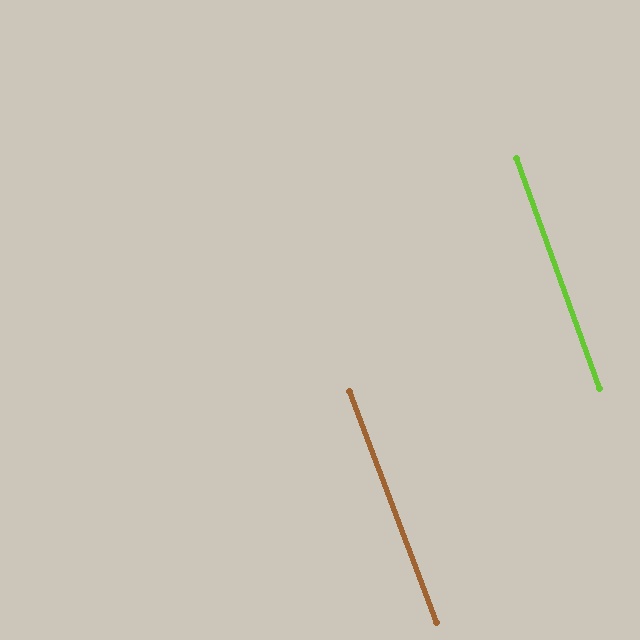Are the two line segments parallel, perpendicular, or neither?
Parallel — their directions differ by only 0.7°.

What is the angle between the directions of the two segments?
Approximately 1 degree.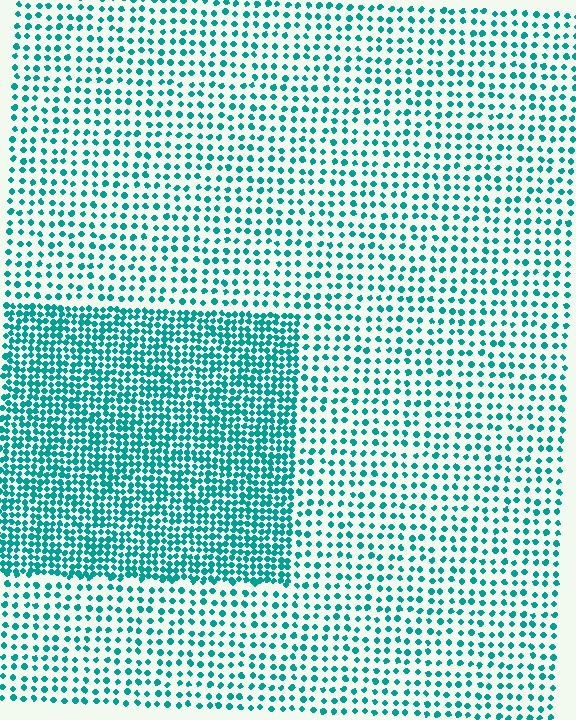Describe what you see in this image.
The image contains small teal elements arranged at two different densities. A rectangle-shaped region is visible where the elements are more densely packed than the surrounding area.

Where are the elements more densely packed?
The elements are more densely packed inside the rectangle boundary.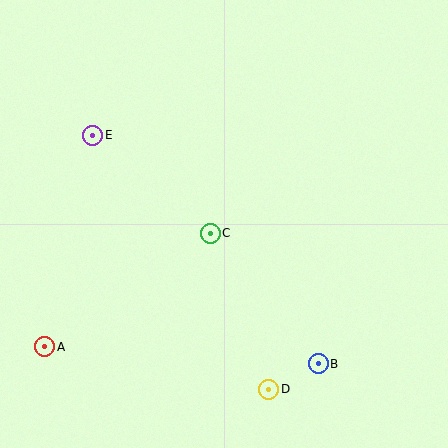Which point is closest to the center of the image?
Point C at (210, 233) is closest to the center.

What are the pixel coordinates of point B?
Point B is at (318, 364).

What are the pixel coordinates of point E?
Point E is at (93, 135).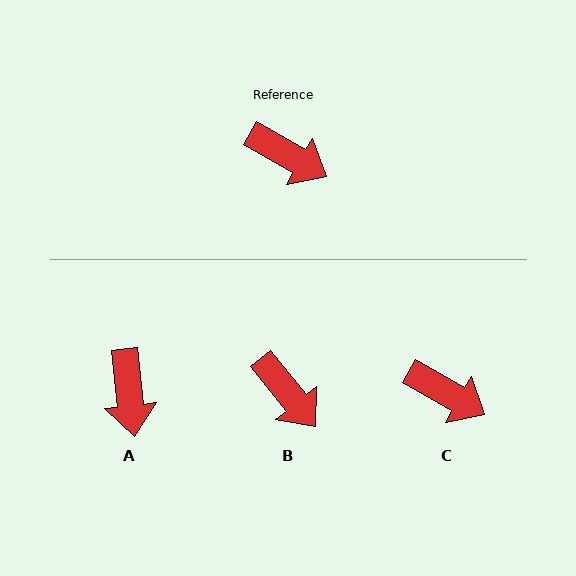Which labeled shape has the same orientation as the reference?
C.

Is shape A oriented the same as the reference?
No, it is off by about 54 degrees.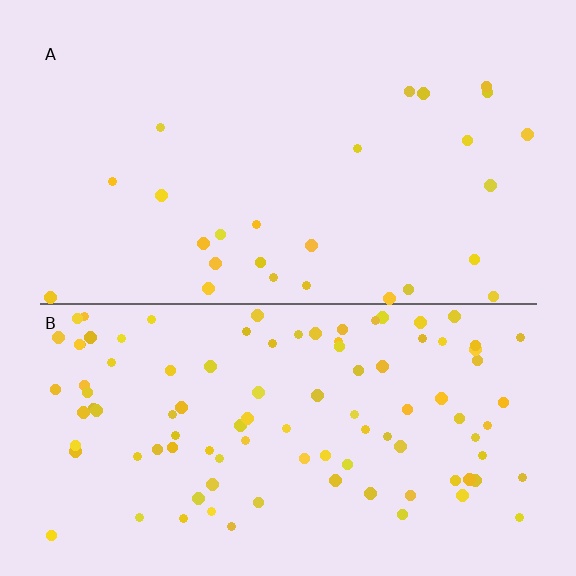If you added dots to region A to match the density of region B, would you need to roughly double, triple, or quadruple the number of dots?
Approximately quadruple.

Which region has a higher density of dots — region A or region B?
B (the bottom).